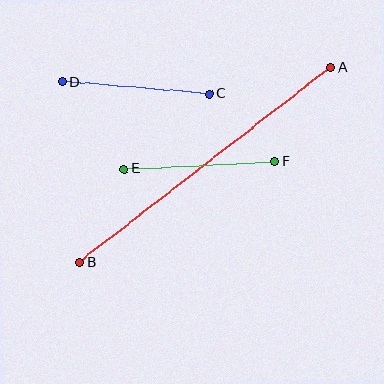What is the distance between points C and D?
The distance is approximately 147 pixels.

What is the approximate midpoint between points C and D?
The midpoint is at approximately (136, 88) pixels.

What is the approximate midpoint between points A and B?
The midpoint is at approximately (205, 165) pixels.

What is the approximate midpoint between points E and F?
The midpoint is at approximately (200, 165) pixels.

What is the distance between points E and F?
The distance is approximately 151 pixels.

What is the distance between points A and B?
The distance is approximately 318 pixels.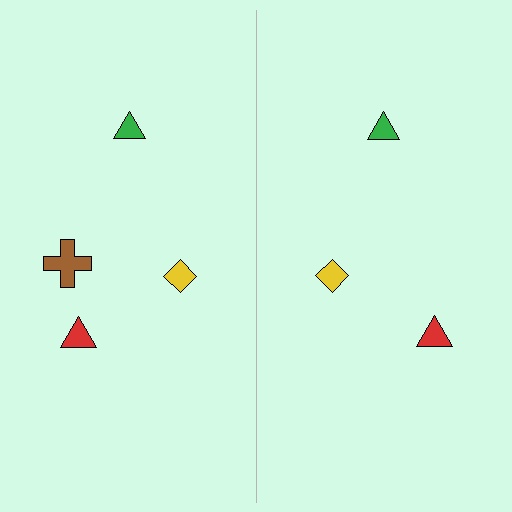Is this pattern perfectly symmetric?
No, the pattern is not perfectly symmetric. A brown cross is missing from the right side.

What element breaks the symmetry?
A brown cross is missing from the right side.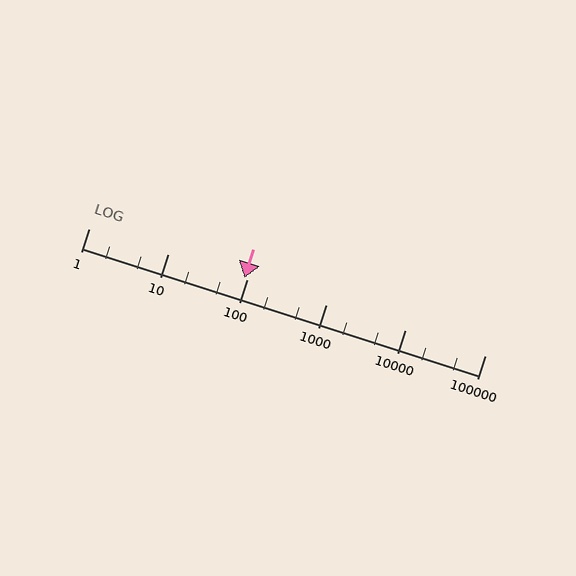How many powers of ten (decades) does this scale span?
The scale spans 5 decades, from 1 to 100000.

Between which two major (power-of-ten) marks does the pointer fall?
The pointer is between 10 and 100.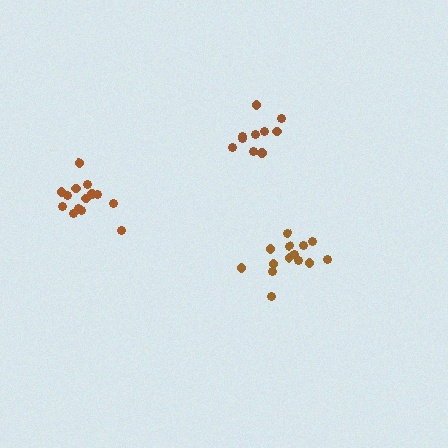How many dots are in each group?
Group 1: 10 dots, Group 2: 14 dots, Group 3: 14 dots (38 total).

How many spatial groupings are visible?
There are 3 spatial groupings.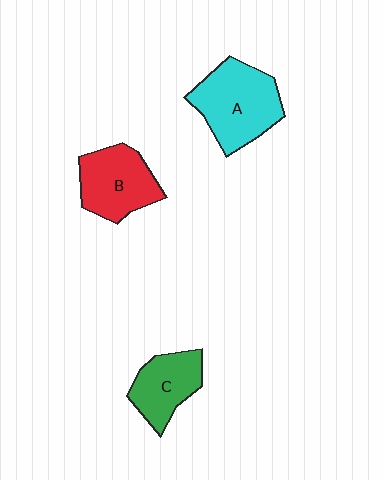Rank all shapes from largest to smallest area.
From largest to smallest: A (cyan), B (red), C (green).